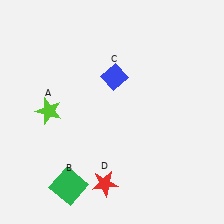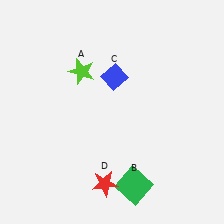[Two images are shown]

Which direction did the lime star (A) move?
The lime star (A) moved up.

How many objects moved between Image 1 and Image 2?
2 objects moved between the two images.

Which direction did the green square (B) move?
The green square (B) moved right.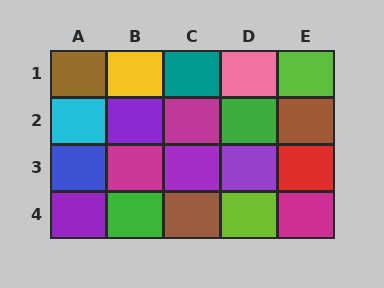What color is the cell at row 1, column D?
Pink.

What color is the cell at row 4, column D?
Lime.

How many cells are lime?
2 cells are lime.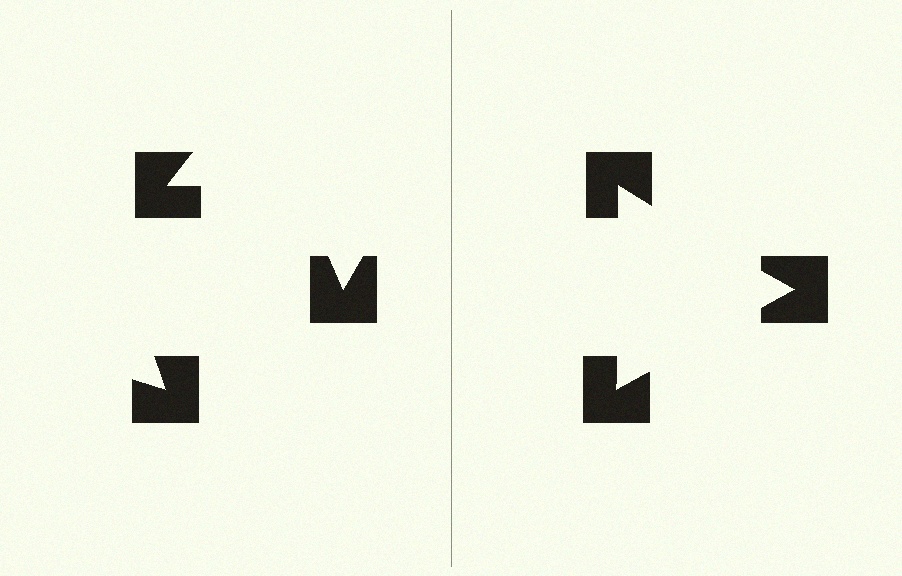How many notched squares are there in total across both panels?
6 — 3 on each side.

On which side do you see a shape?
An illusory triangle appears on the right side. On the left side the wedge cuts are rotated, so no coherent shape forms.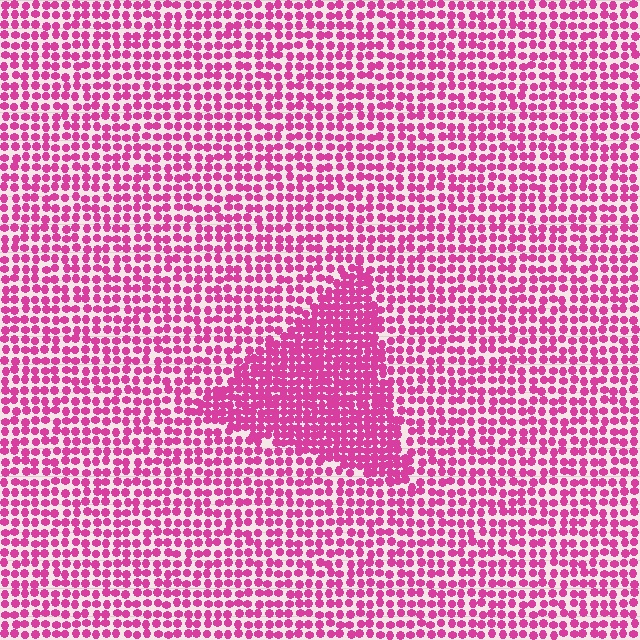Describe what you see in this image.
The image contains small magenta elements arranged at two different densities. A triangle-shaped region is visible where the elements are more densely packed than the surrounding area.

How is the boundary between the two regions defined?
The boundary is defined by a change in element density (approximately 1.8x ratio). All elements are the same color, size, and shape.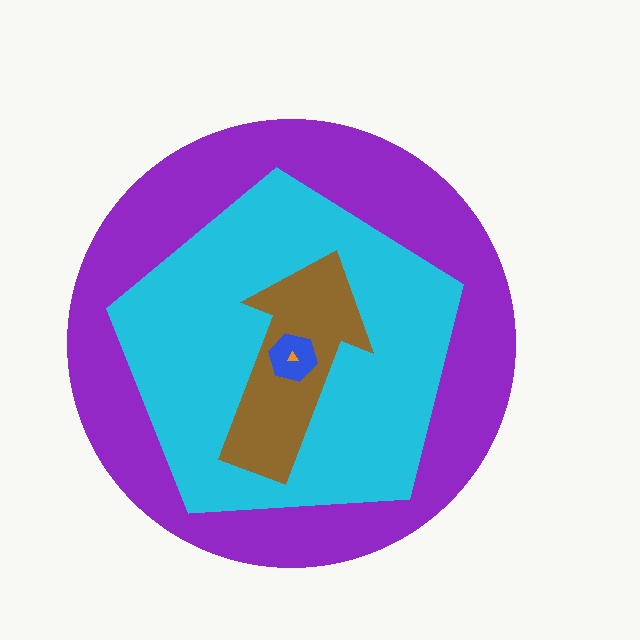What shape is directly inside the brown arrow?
The blue hexagon.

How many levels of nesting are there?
5.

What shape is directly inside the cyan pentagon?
The brown arrow.